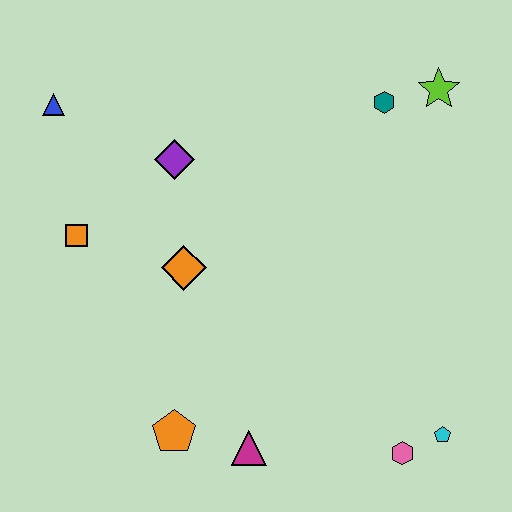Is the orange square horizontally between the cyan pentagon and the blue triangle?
Yes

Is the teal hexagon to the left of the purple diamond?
No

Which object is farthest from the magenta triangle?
The lime star is farthest from the magenta triangle.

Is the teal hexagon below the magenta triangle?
No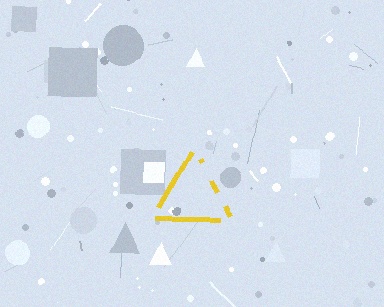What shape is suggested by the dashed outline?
The dashed outline suggests a triangle.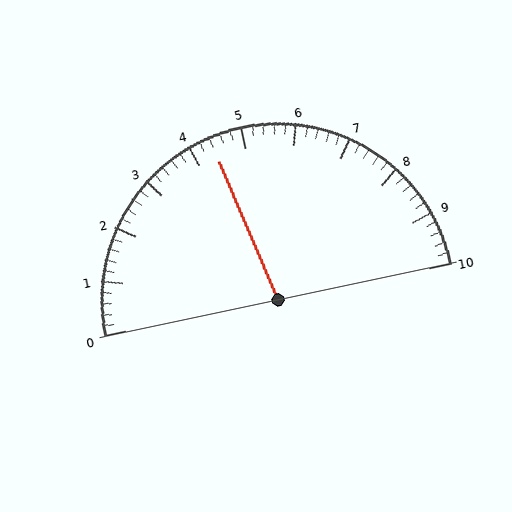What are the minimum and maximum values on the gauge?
The gauge ranges from 0 to 10.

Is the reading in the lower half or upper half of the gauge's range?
The reading is in the lower half of the range (0 to 10).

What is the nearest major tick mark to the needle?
The nearest major tick mark is 4.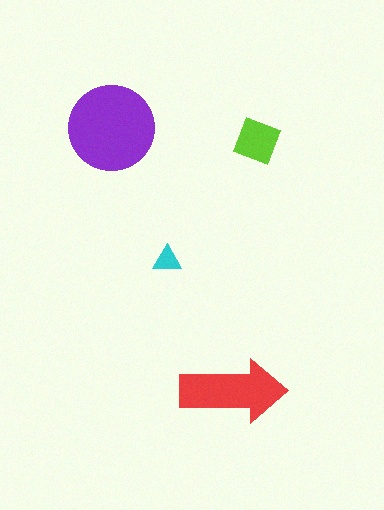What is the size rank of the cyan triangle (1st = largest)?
4th.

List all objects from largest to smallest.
The purple circle, the red arrow, the lime diamond, the cyan triangle.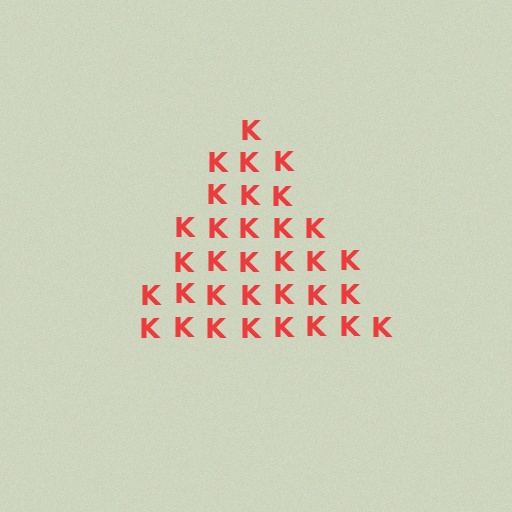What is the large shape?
The large shape is a triangle.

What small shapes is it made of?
It is made of small letter K's.